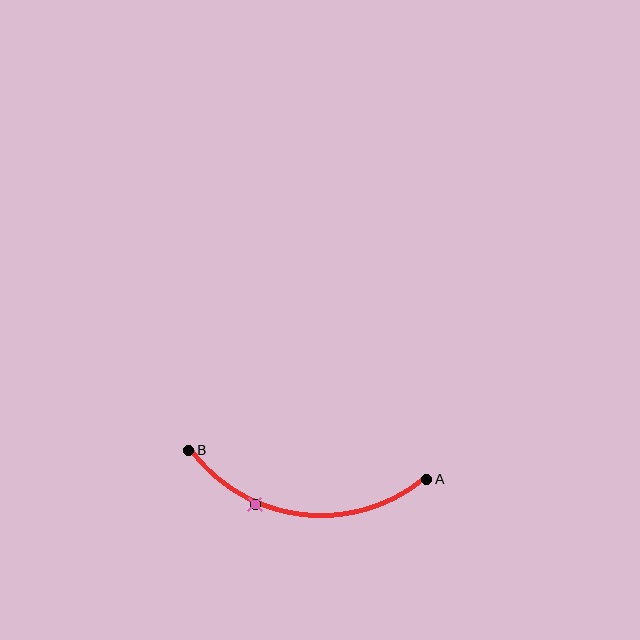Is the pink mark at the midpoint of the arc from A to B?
No. The pink mark lies on the arc but is closer to endpoint B. The arc midpoint would be at the point on the curve equidistant along the arc from both A and B.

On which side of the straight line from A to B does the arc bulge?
The arc bulges below the straight line connecting A and B.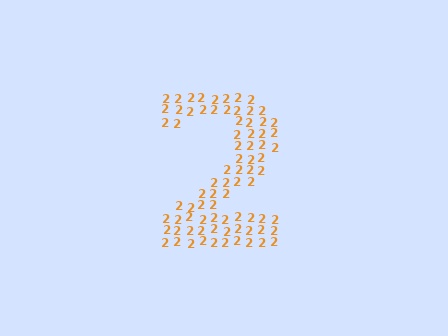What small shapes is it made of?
It is made of small digit 2's.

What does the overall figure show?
The overall figure shows the digit 2.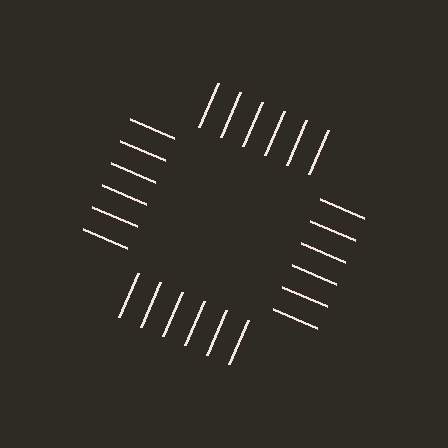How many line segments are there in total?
24 — 6 along each of the 4 edges.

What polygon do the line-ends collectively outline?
An illusory square — the line segments terminate on its edges but no continuous stroke is drawn.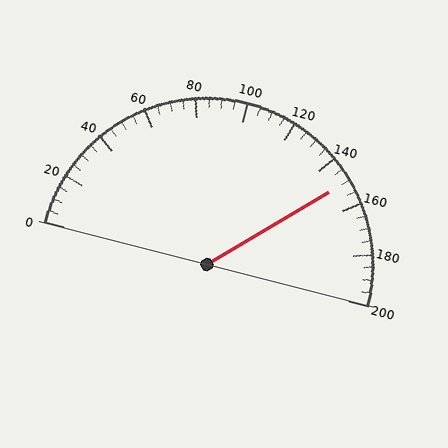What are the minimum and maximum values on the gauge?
The gauge ranges from 0 to 200.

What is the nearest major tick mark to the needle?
The nearest major tick mark is 160.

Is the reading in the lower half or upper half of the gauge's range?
The reading is in the upper half of the range (0 to 200).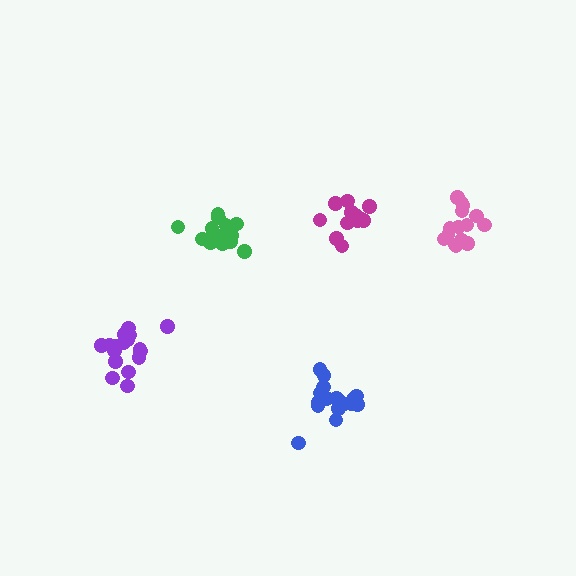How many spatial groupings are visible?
There are 5 spatial groupings.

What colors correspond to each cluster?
The clusters are colored: blue, green, magenta, purple, pink.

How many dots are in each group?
Group 1: 18 dots, Group 2: 15 dots, Group 3: 13 dots, Group 4: 17 dots, Group 5: 15 dots (78 total).